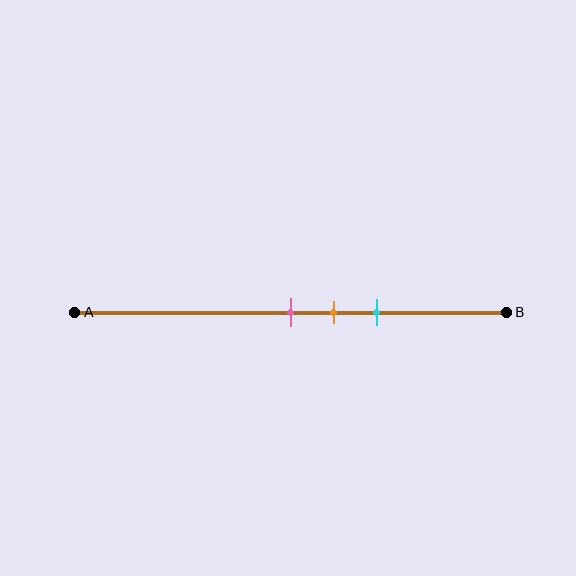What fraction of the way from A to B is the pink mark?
The pink mark is approximately 50% (0.5) of the way from A to B.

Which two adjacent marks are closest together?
The pink and orange marks are the closest adjacent pair.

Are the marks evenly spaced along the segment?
Yes, the marks are approximately evenly spaced.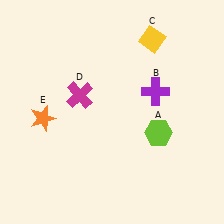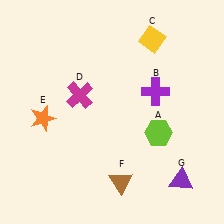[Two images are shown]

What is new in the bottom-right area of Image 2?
A brown triangle (F) was added in the bottom-right area of Image 2.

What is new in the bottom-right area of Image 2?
A purple triangle (G) was added in the bottom-right area of Image 2.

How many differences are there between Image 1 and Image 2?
There are 2 differences between the two images.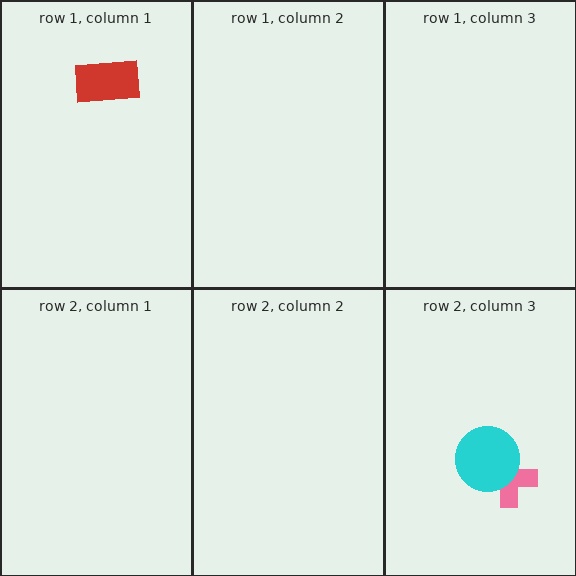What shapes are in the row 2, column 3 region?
The pink cross, the cyan circle.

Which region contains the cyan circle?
The row 2, column 3 region.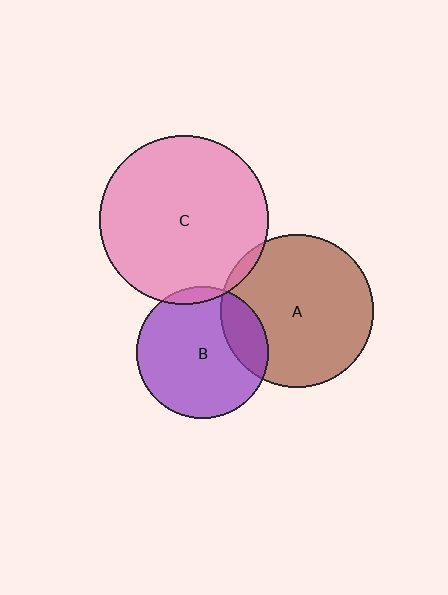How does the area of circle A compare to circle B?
Approximately 1.3 times.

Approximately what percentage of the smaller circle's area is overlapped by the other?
Approximately 5%.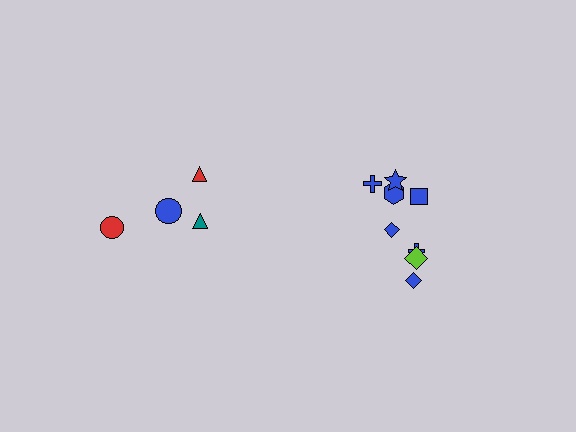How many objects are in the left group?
There are 4 objects.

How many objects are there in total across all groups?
There are 12 objects.